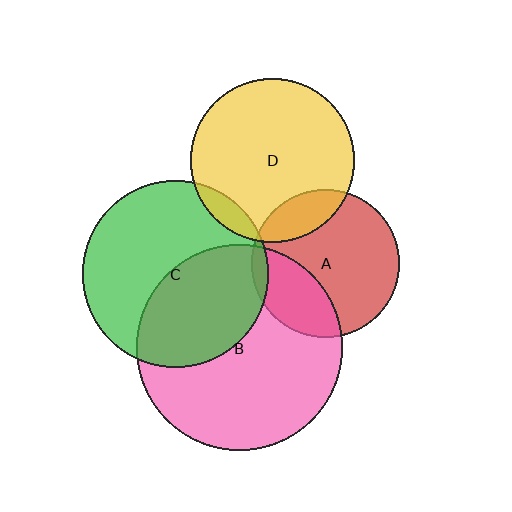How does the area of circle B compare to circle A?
Approximately 1.9 times.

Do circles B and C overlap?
Yes.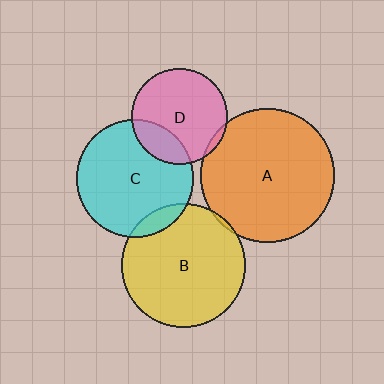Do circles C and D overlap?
Yes.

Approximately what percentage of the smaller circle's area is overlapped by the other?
Approximately 20%.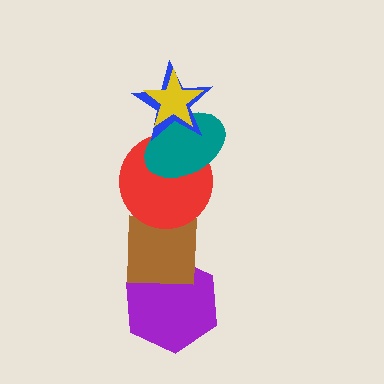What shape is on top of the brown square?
The red circle is on top of the brown square.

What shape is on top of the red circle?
The teal ellipse is on top of the red circle.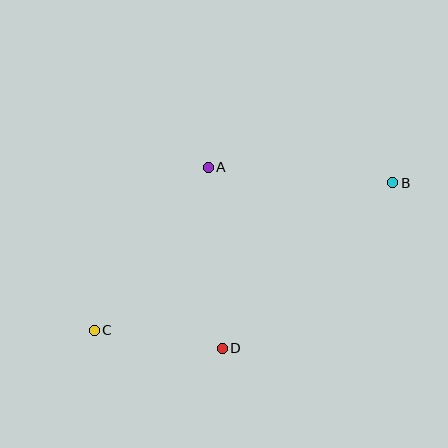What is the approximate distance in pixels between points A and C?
The distance between A and C is approximately 199 pixels.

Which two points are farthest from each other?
Points B and C are farthest from each other.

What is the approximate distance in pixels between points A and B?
The distance between A and B is approximately 185 pixels.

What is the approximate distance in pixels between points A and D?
The distance between A and D is approximately 181 pixels.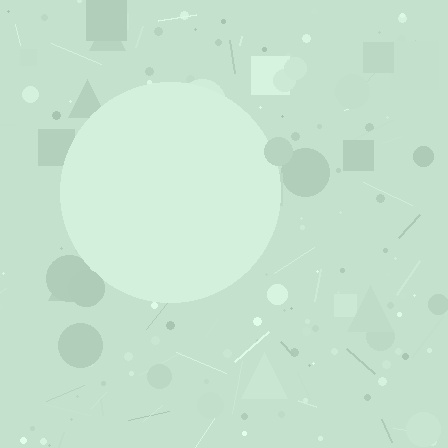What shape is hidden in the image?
A circle is hidden in the image.